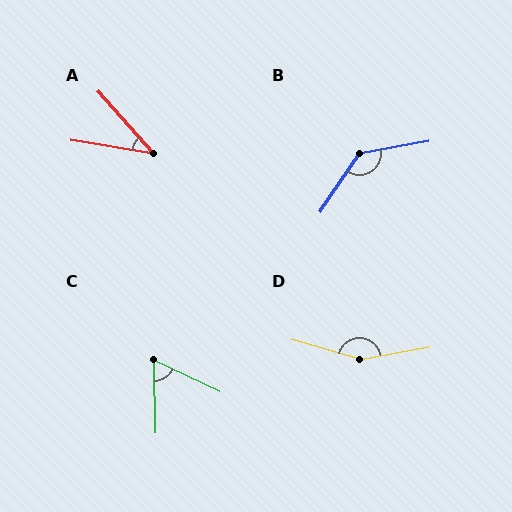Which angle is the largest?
D, at approximately 153 degrees.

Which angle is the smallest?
A, at approximately 39 degrees.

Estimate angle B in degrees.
Approximately 134 degrees.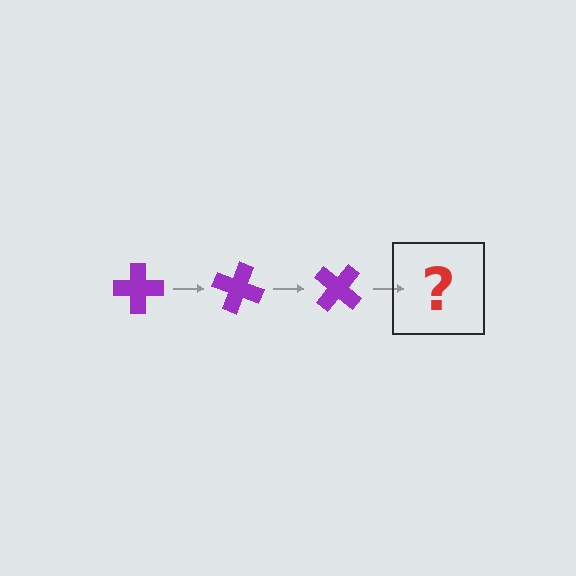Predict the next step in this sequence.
The next step is a purple cross rotated 60 degrees.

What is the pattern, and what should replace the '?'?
The pattern is that the cross rotates 20 degrees each step. The '?' should be a purple cross rotated 60 degrees.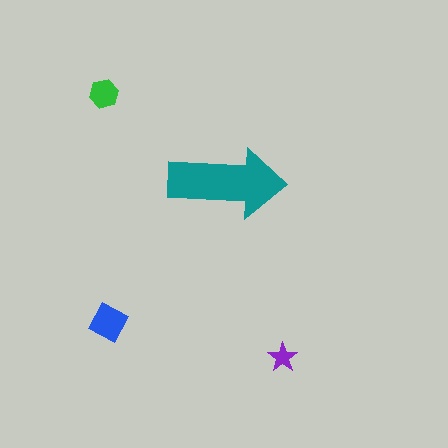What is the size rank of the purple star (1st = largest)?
4th.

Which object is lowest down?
The purple star is bottommost.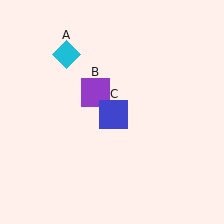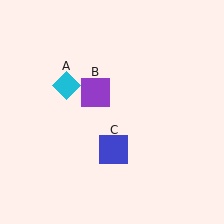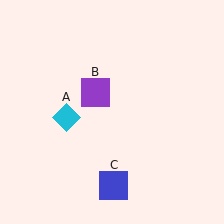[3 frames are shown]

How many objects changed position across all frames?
2 objects changed position: cyan diamond (object A), blue square (object C).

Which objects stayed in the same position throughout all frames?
Purple square (object B) remained stationary.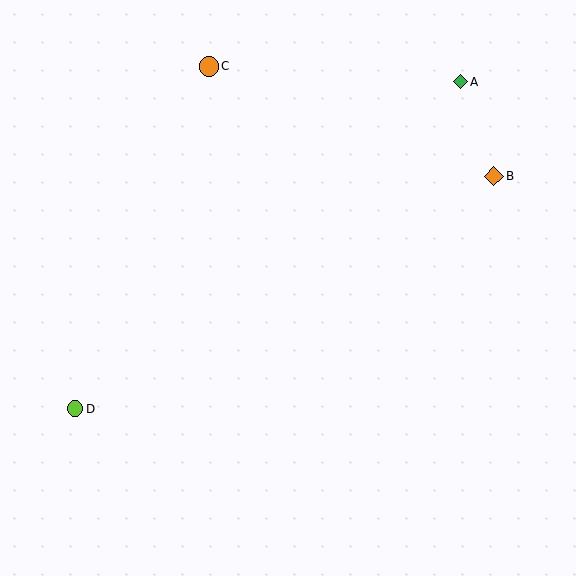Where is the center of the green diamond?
The center of the green diamond is at (460, 82).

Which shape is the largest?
The orange circle (labeled C) is the largest.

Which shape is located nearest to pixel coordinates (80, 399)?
The lime circle (labeled D) at (75, 409) is nearest to that location.